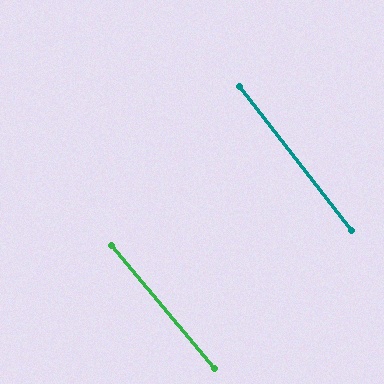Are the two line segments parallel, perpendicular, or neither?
Parallel — their directions differ by only 1.9°.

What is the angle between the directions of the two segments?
Approximately 2 degrees.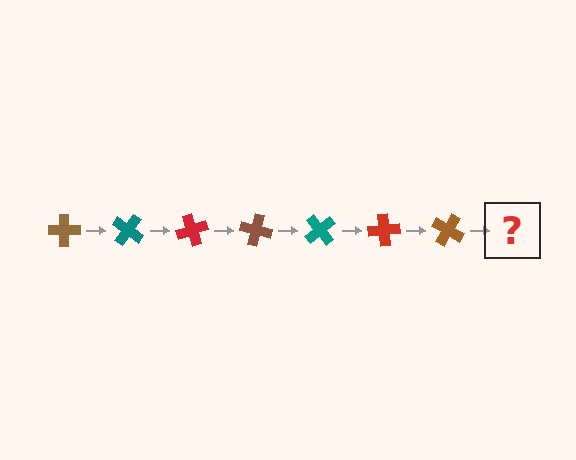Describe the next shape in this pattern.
It should be a teal cross, rotated 245 degrees from the start.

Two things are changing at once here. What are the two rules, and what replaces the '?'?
The two rules are that it rotates 35 degrees each step and the color cycles through brown, teal, and red. The '?' should be a teal cross, rotated 245 degrees from the start.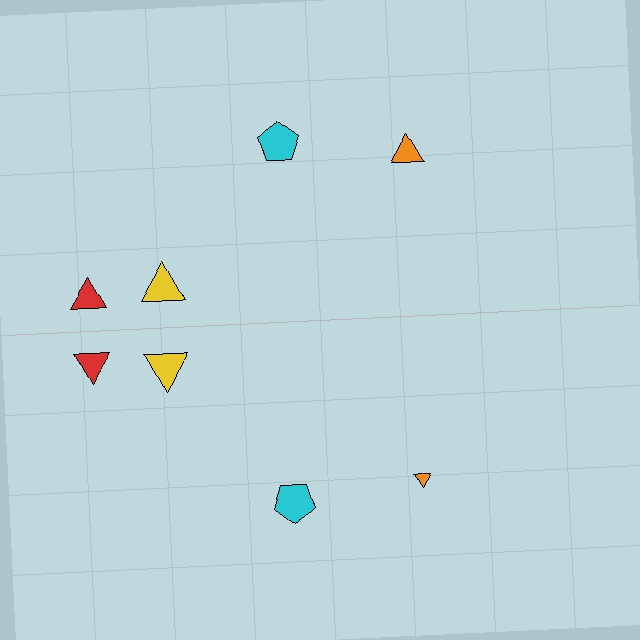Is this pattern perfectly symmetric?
No, the pattern is not perfectly symmetric. The orange triangle on the bottom side has a different size than its mirror counterpart.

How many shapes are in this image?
There are 8 shapes in this image.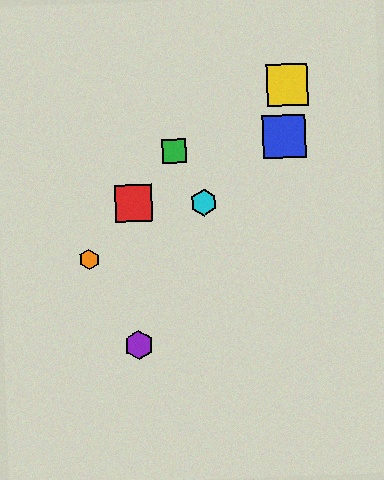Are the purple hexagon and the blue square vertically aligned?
No, the purple hexagon is at x≈139 and the blue square is at x≈284.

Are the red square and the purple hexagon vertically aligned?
Yes, both are at x≈134.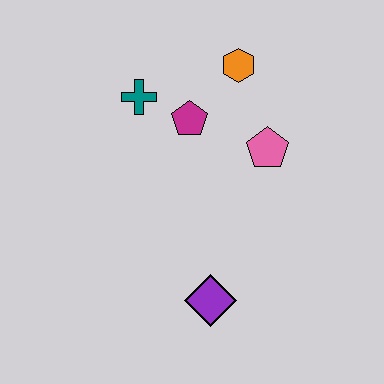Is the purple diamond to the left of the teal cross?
No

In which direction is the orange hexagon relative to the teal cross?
The orange hexagon is to the right of the teal cross.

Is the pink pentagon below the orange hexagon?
Yes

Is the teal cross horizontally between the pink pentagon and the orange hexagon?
No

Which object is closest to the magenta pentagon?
The teal cross is closest to the magenta pentagon.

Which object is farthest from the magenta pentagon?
The purple diamond is farthest from the magenta pentagon.